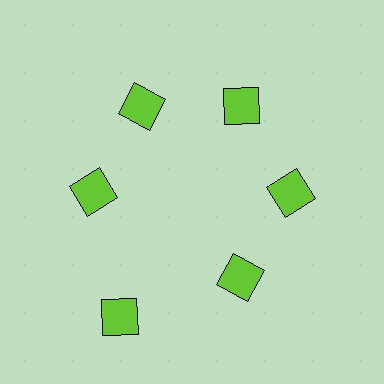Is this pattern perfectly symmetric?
No. The 6 lime diamonds are arranged in a ring, but one element near the 7 o'clock position is pushed outward from the center, breaking the 6-fold rotational symmetry.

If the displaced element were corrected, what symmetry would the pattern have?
It would have 6-fold rotational symmetry — the pattern would map onto itself every 60 degrees.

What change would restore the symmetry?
The symmetry would be restored by moving it inward, back onto the ring so that all 6 diamonds sit at equal angles and equal distance from the center.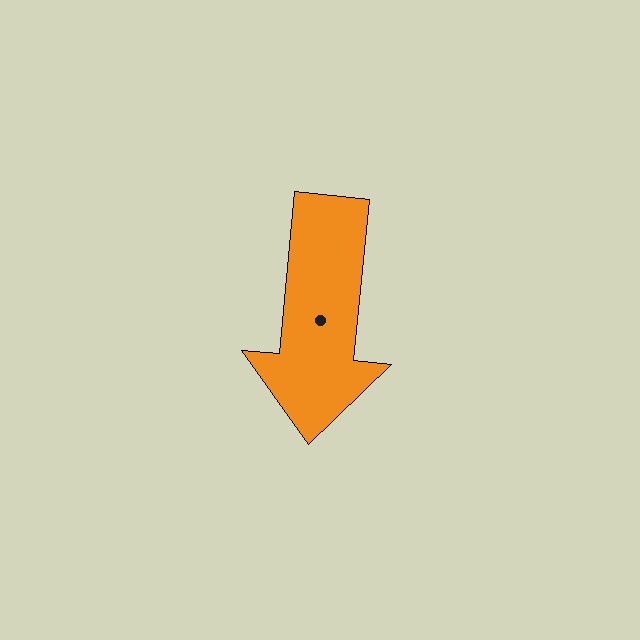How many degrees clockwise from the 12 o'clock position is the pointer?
Approximately 185 degrees.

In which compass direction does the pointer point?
South.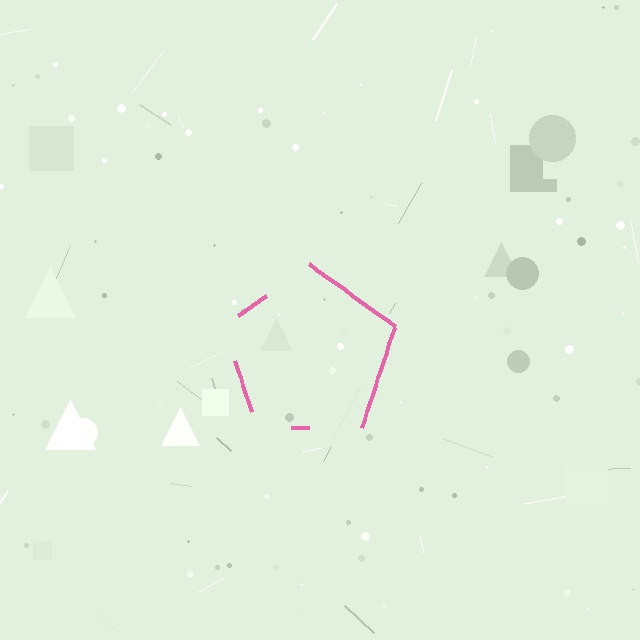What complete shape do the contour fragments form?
The contour fragments form a pentagon.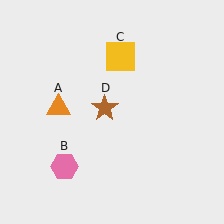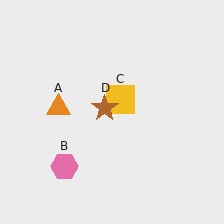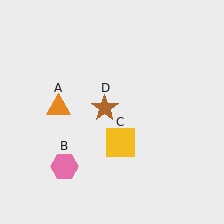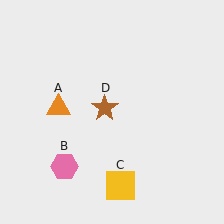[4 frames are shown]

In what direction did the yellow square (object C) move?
The yellow square (object C) moved down.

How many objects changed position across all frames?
1 object changed position: yellow square (object C).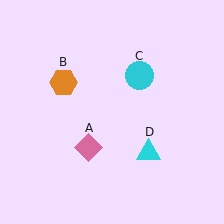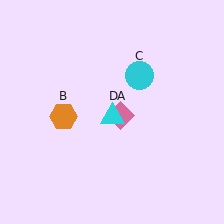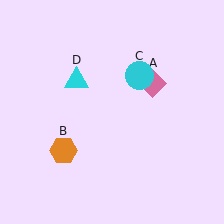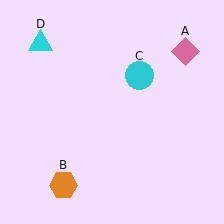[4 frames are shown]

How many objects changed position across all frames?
3 objects changed position: pink diamond (object A), orange hexagon (object B), cyan triangle (object D).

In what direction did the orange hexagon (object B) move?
The orange hexagon (object B) moved down.